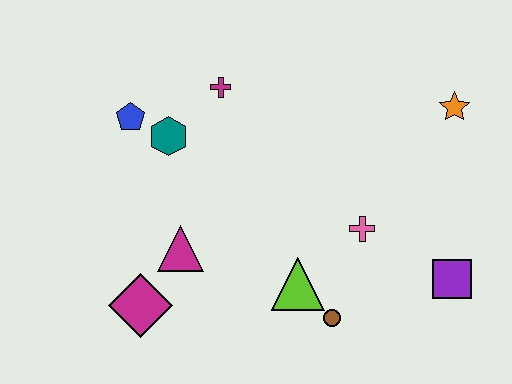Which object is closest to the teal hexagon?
The blue pentagon is closest to the teal hexagon.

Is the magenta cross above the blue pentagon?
Yes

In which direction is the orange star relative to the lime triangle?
The orange star is above the lime triangle.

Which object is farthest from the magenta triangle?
The orange star is farthest from the magenta triangle.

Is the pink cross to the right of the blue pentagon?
Yes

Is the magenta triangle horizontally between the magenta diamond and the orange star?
Yes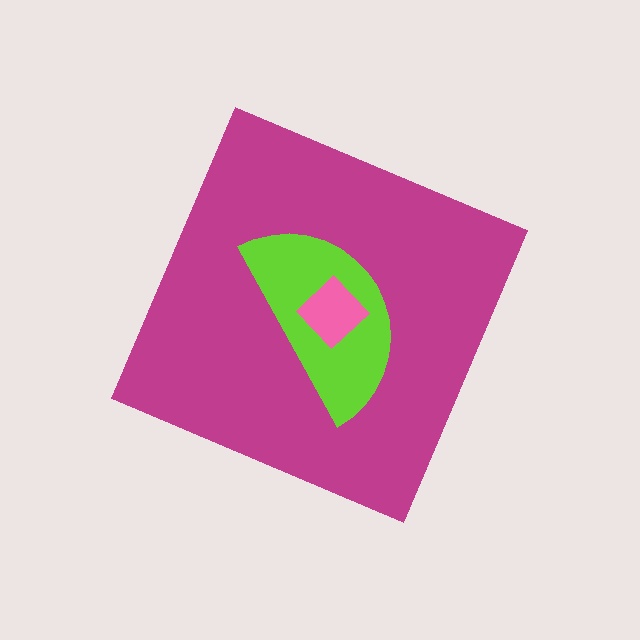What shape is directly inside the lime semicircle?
The pink diamond.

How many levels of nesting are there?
3.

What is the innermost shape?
The pink diamond.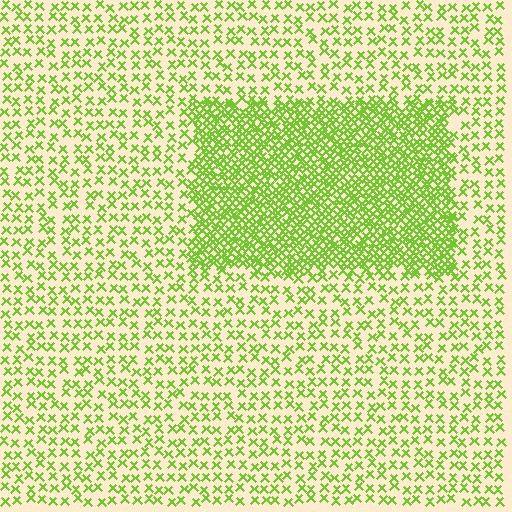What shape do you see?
I see a rectangle.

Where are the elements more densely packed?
The elements are more densely packed inside the rectangle boundary.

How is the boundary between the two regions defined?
The boundary is defined by a change in element density (approximately 2.6x ratio). All elements are the same color, size, and shape.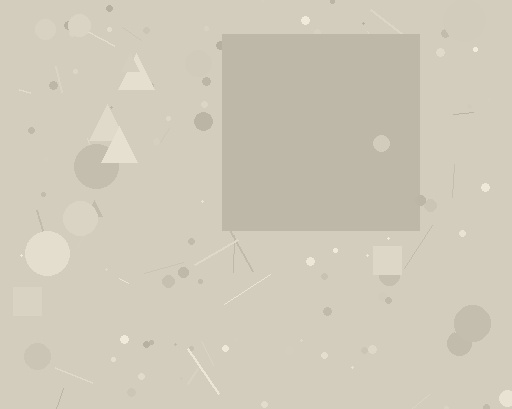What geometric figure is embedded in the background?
A square is embedded in the background.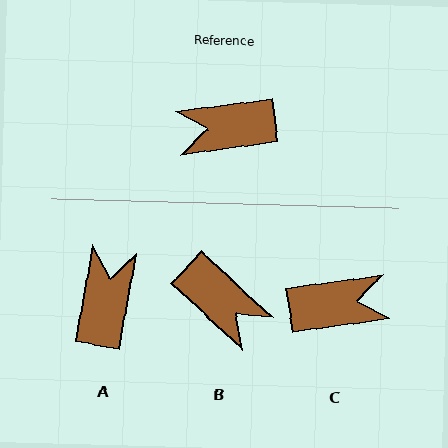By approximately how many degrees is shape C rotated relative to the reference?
Approximately 180 degrees clockwise.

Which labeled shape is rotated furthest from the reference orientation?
C, about 180 degrees away.